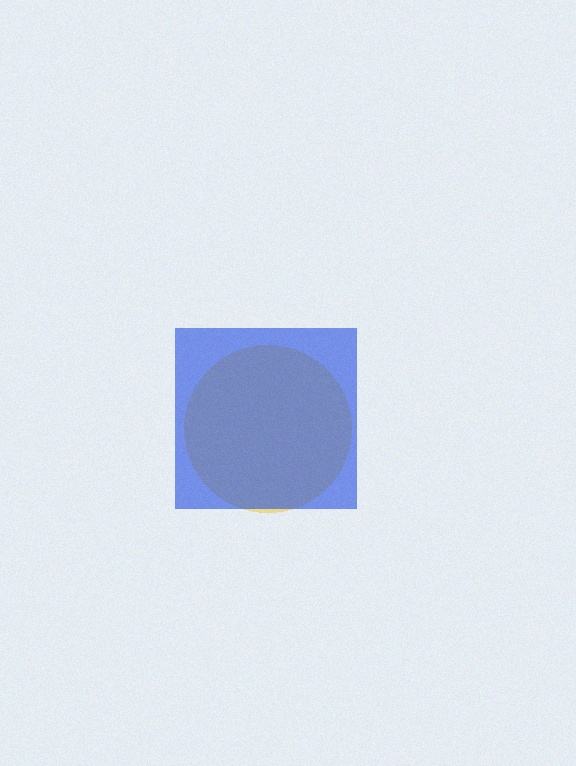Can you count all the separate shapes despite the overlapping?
Yes, there are 2 separate shapes.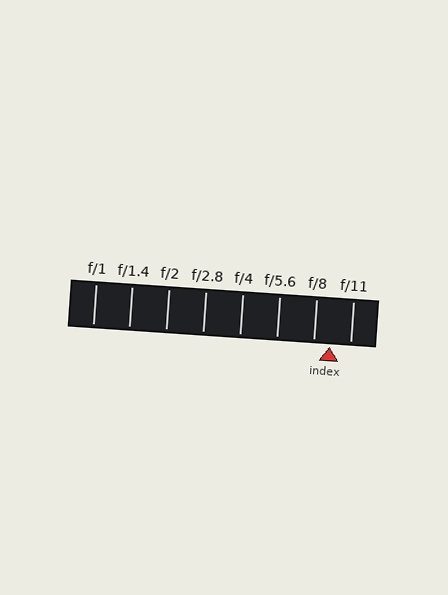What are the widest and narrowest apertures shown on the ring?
The widest aperture shown is f/1 and the narrowest is f/11.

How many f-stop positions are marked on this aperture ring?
There are 8 f-stop positions marked.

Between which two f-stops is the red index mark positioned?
The index mark is between f/8 and f/11.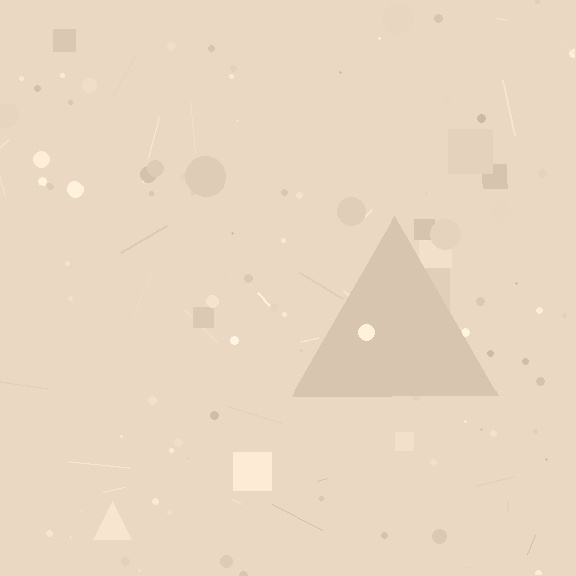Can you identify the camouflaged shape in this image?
The camouflaged shape is a triangle.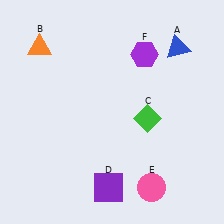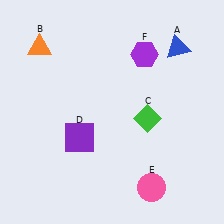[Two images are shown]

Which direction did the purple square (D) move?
The purple square (D) moved up.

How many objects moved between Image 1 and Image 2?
1 object moved between the two images.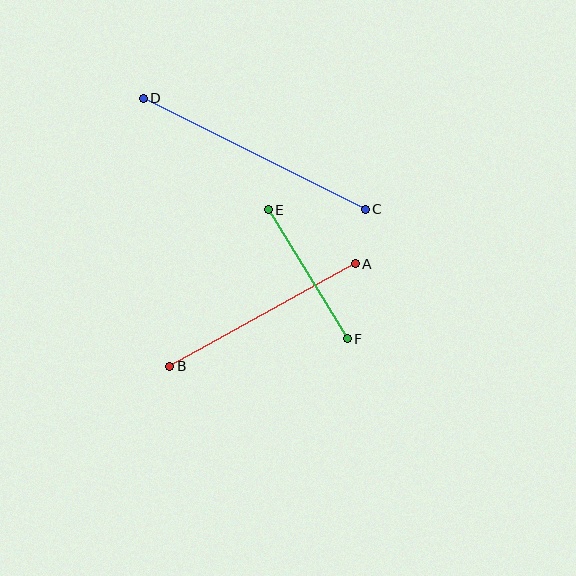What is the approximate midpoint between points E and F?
The midpoint is at approximately (308, 274) pixels.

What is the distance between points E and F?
The distance is approximately 151 pixels.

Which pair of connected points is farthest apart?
Points C and D are farthest apart.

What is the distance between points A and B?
The distance is approximately 212 pixels.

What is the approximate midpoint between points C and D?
The midpoint is at approximately (254, 154) pixels.